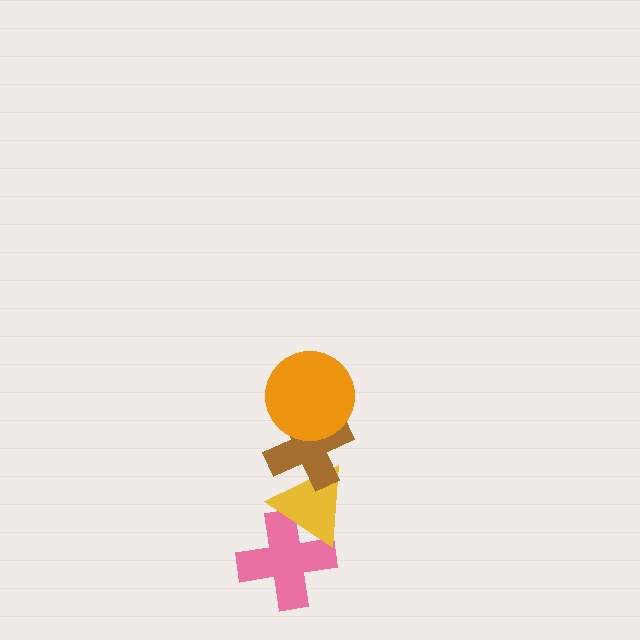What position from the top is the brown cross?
The brown cross is 2nd from the top.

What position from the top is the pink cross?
The pink cross is 4th from the top.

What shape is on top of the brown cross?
The orange circle is on top of the brown cross.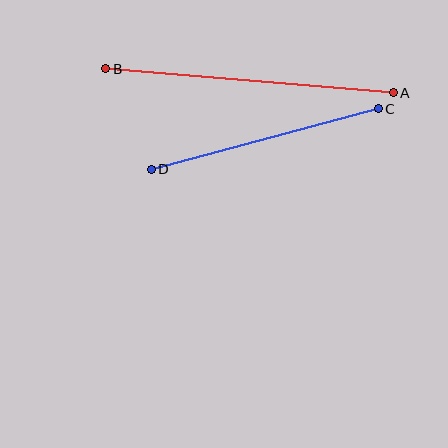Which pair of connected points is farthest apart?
Points A and B are farthest apart.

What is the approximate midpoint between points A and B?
The midpoint is at approximately (250, 81) pixels.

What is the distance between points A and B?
The distance is approximately 288 pixels.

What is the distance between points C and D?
The distance is approximately 235 pixels.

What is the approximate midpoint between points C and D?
The midpoint is at approximately (265, 139) pixels.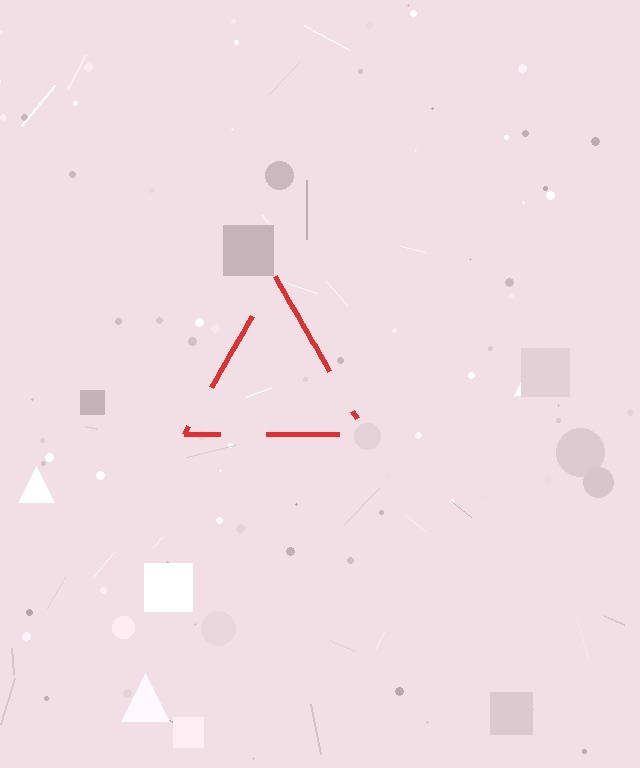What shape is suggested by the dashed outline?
The dashed outline suggests a triangle.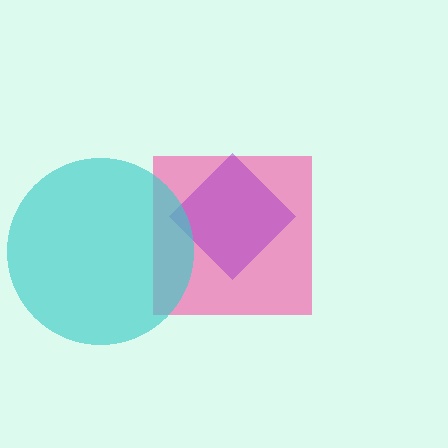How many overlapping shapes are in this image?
There are 3 overlapping shapes in the image.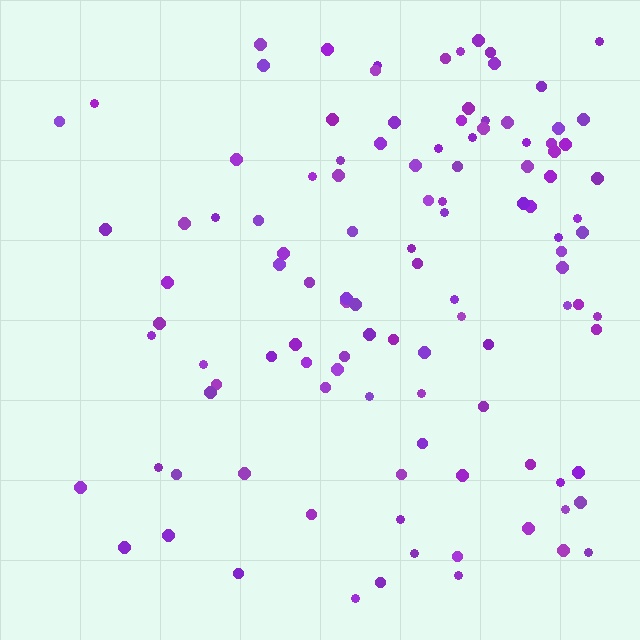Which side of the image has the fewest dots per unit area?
The left.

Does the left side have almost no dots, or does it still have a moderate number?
Still a moderate number, just noticeably fewer than the right.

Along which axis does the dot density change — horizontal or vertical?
Horizontal.